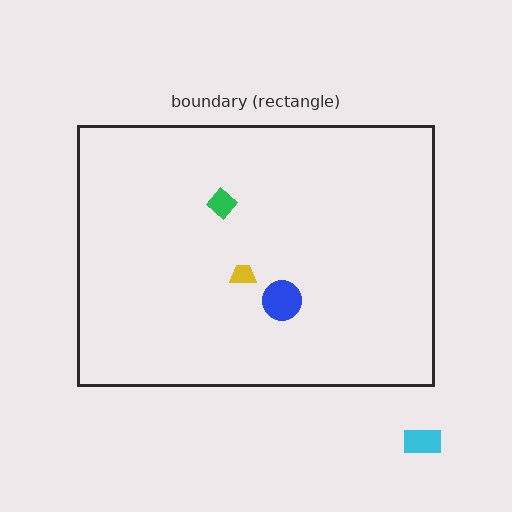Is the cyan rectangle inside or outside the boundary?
Outside.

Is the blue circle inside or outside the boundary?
Inside.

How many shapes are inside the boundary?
3 inside, 1 outside.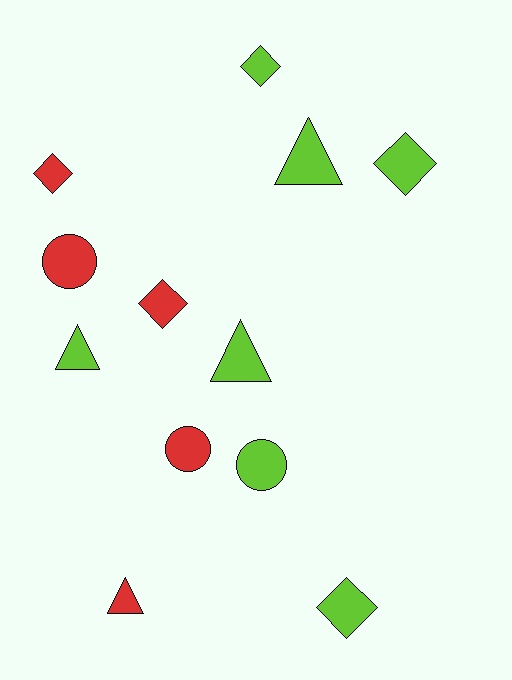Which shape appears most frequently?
Diamond, with 5 objects.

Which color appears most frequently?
Lime, with 7 objects.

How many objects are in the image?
There are 12 objects.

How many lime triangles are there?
There are 3 lime triangles.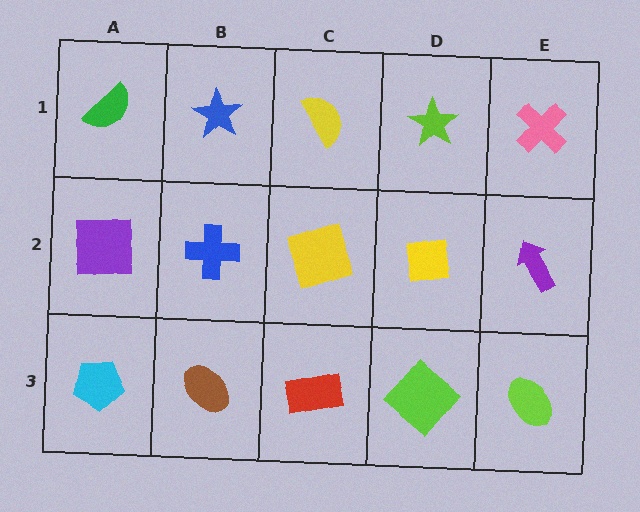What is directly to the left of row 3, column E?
A lime diamond.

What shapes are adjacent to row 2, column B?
A blue star (row 1, column B), a brown ellipse (row 3, column B), a purple square (row 2, column A), a yellow square (row 2, column C).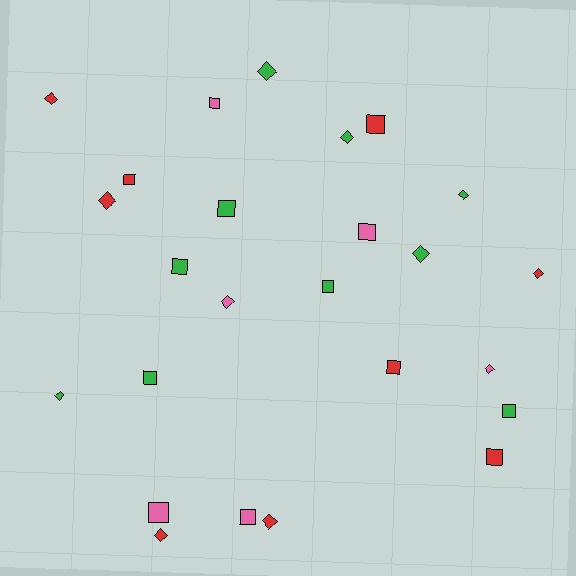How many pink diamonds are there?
There are 2 pink diamonds.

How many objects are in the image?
There are 25 objects.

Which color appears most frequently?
Green, with 10 objects.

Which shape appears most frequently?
Square, with 13 objects.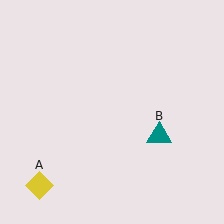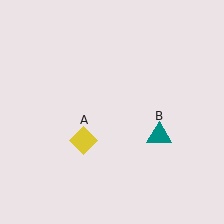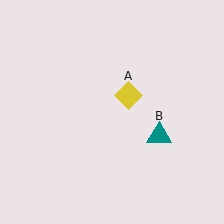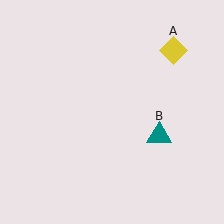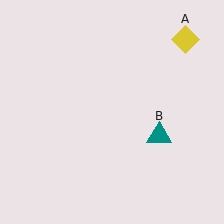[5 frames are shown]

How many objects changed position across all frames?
1 object changed position: yellow diamond (object A).